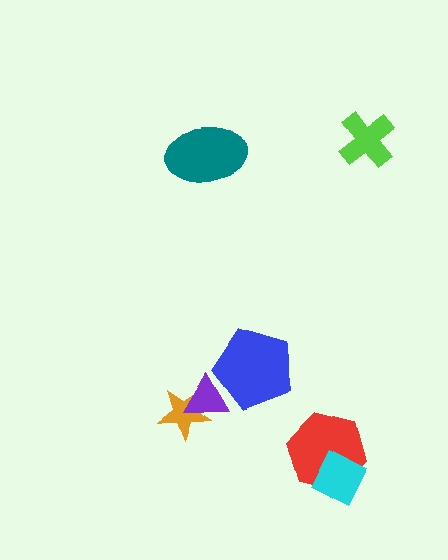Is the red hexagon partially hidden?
Yes, it is partially covered by another shape.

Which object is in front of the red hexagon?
The cyan diamond is in front of the red hexagon.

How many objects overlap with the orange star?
1 object overlaps with the orange star.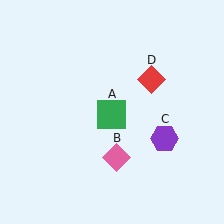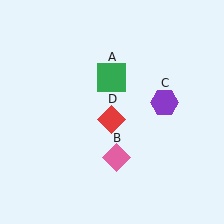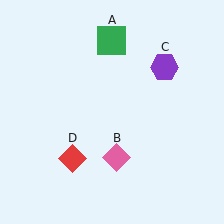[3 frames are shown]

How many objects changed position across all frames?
3 objects changed position: green square (object A), purple hexagon (object C), red diamond (object D).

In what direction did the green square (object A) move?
The green square (object A) moved up.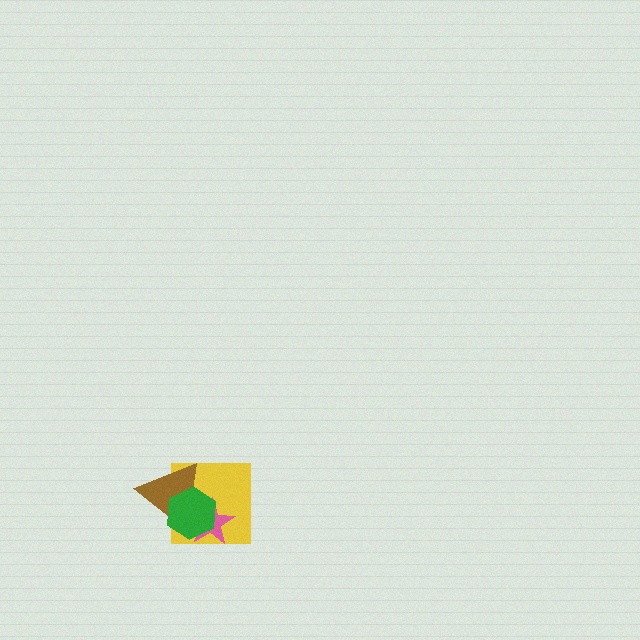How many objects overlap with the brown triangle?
3 objects overlap with the brown triangle.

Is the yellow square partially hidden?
Yes, it is partially covered by another shape.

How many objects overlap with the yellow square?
3 objects overlap with the yellow square.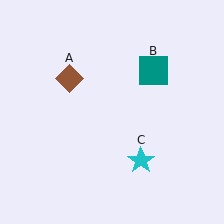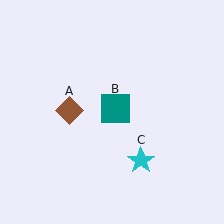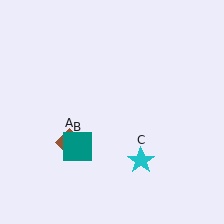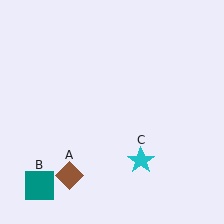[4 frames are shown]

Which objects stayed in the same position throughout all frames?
Cyan star (object C) remained stationary.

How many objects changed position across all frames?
2 objects changed position: brown diamond (object A), teal square (object B).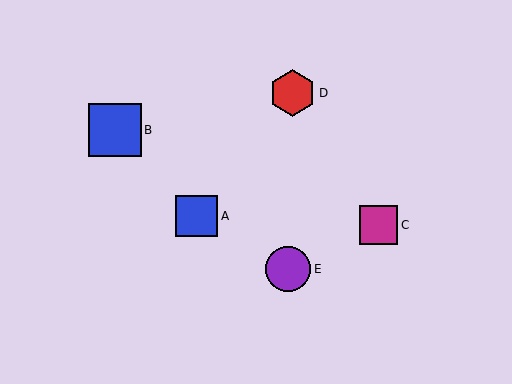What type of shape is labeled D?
Shape D is a red hexagon.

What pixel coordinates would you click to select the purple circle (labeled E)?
Click at (288, 269) to select the purple circle E.